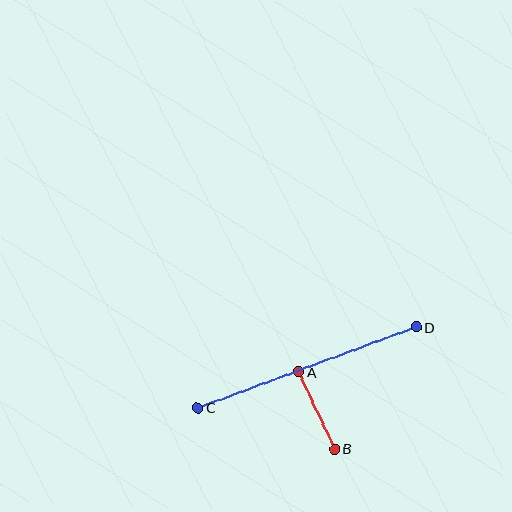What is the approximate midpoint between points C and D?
The midpoint is at approximately (307, 367) pixels.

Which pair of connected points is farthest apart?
Points C and D are farthest apart.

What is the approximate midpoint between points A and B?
The midpoint is at approximately (317, 410) pixels.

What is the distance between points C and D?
The distance is approximately 233 pixels.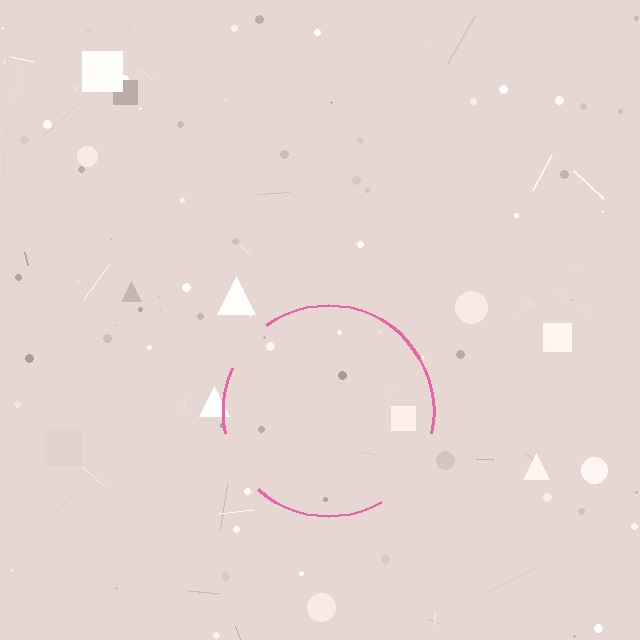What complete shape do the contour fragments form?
The contour fragments form a circle.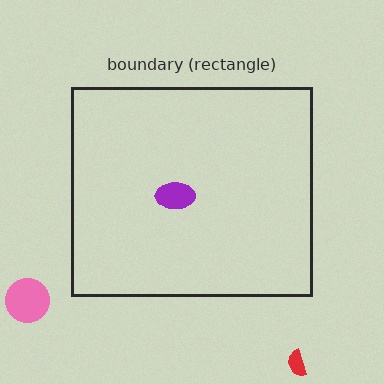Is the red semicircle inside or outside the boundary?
Outside.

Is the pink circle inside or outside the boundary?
Outside.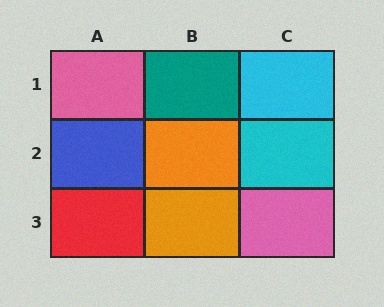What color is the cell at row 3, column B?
Orange.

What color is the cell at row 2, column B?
Orange.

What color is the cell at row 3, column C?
Pink.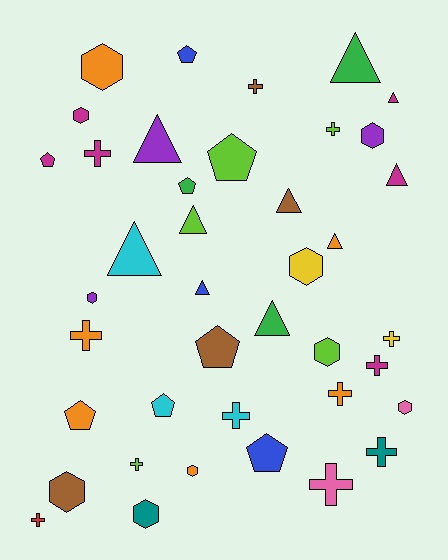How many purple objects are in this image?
There are 3 purple objects.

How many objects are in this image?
There are 40 objects.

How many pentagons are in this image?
There are 8 pentagons.